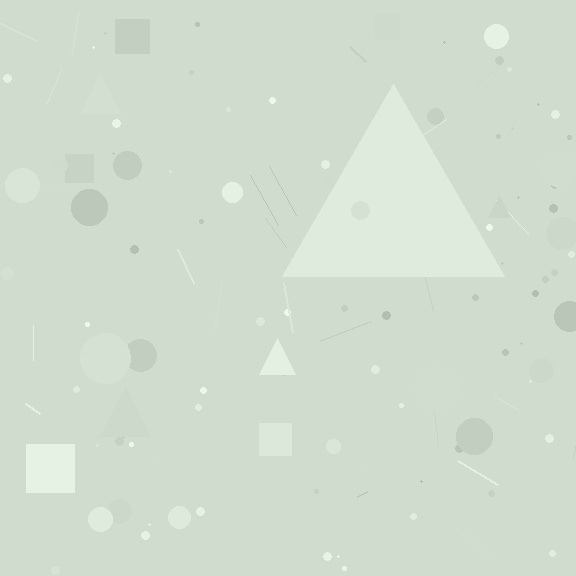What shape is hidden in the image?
A triangle is hidden in the image.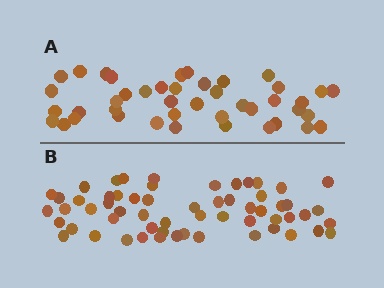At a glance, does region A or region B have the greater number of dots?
Region B (the bottom region) has more dots.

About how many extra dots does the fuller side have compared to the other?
Region B has approximately 15 more dots than region A.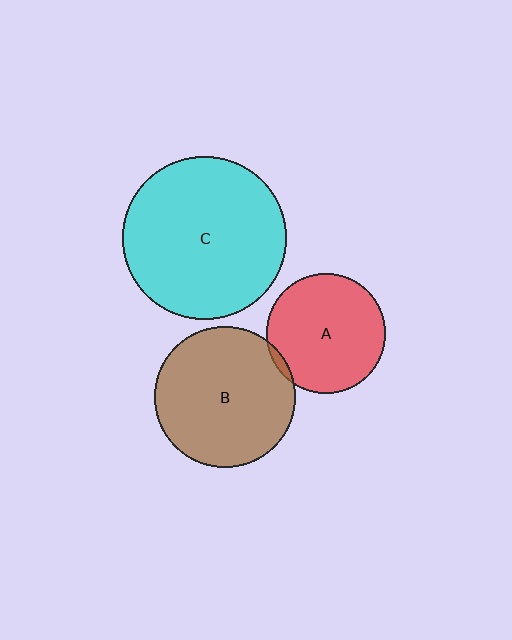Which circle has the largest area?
Circle C (cyan).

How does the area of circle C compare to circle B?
Approximately 1.3 times.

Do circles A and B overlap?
Yes.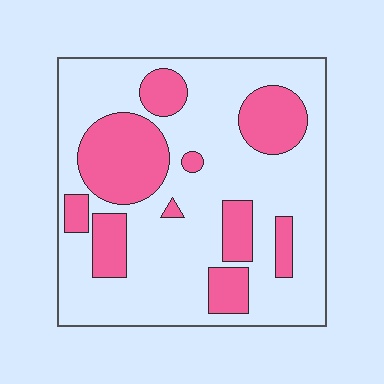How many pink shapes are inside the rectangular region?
10.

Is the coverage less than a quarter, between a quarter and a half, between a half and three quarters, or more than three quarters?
Between a quarter and a half.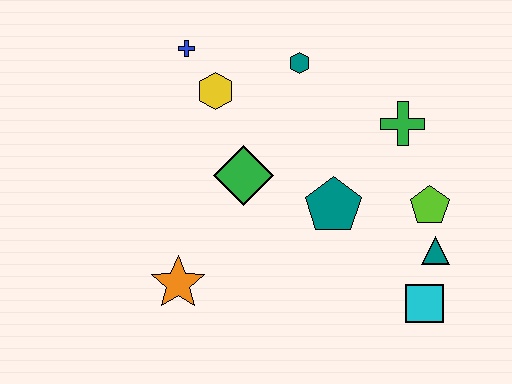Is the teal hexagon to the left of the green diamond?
No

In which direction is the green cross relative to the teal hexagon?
The green cross is to the right of the teal hexagon.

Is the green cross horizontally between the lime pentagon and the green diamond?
Yes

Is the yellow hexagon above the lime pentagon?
Yes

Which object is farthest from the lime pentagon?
The blue cross is farthest from the lime pentagon.